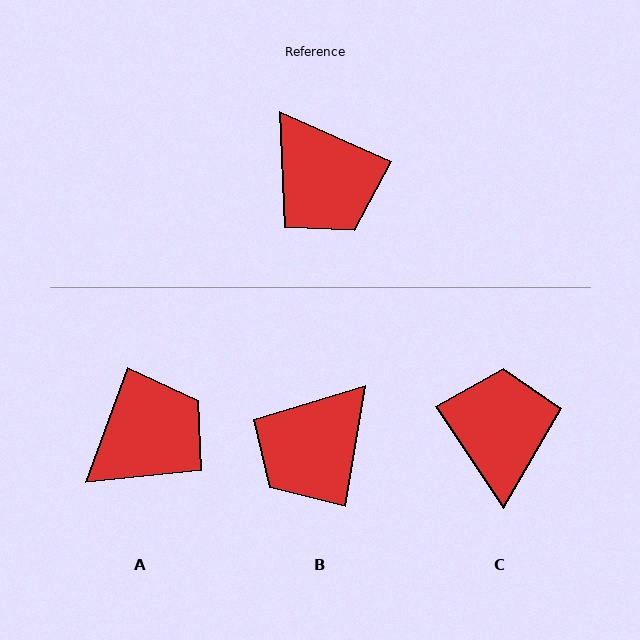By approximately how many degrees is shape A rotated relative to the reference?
Approximately 94 degrees counter-clockwise.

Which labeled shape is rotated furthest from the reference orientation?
C, about 147 degrees away.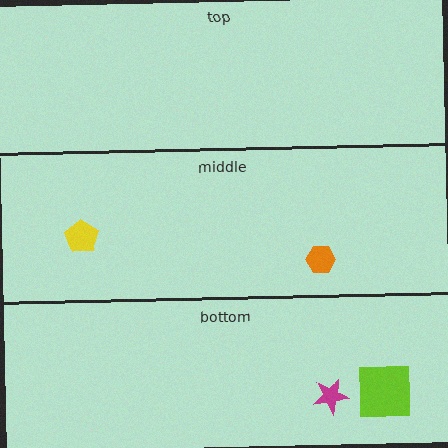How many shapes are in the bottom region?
2.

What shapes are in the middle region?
The yellow pentagon, the orange hexagon.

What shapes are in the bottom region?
The lime square, the magenta star.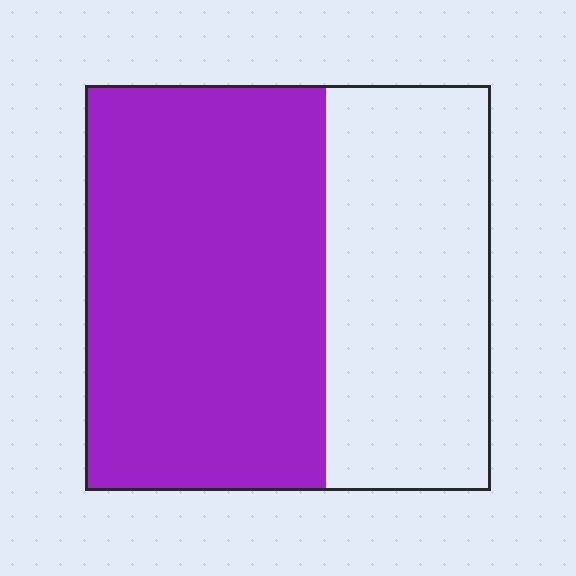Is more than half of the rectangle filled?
Yes.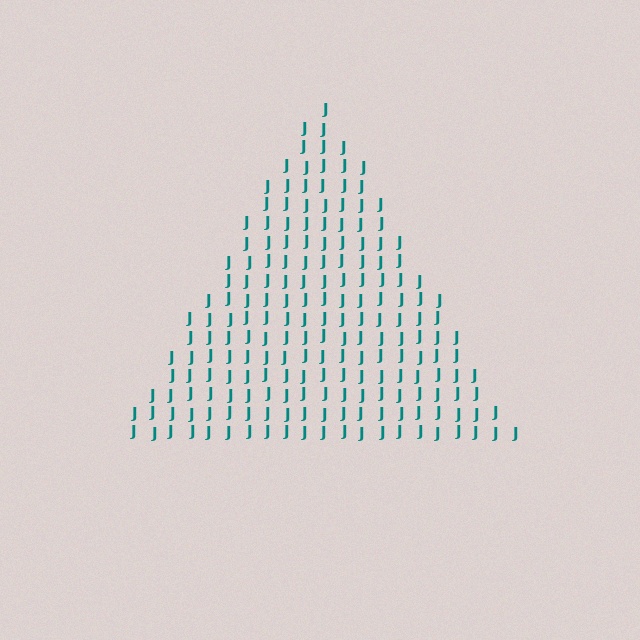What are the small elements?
The small elements are letter J's.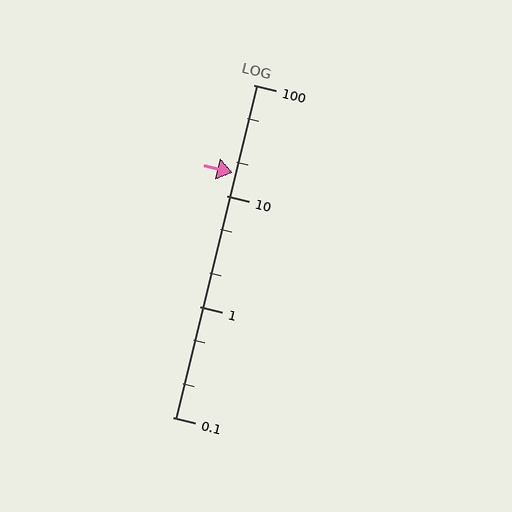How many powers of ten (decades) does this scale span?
The scale spans 3 decades, from 0.1 to 100.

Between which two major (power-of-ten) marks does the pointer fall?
The pointer is between 10 and 100.